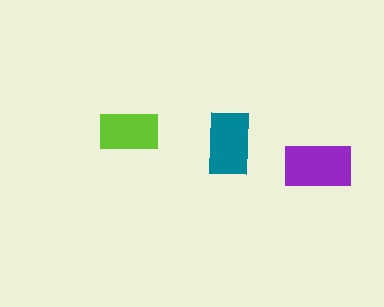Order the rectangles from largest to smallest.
the purple one, the teal one, the lime one.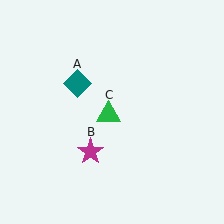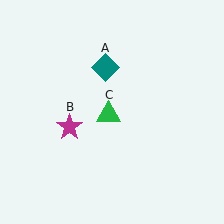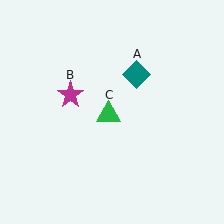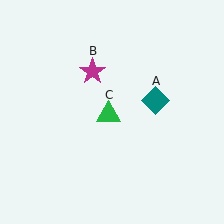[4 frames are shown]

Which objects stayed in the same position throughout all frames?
Green triangle (object C) remained stationary.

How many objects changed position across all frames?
2 objects changed position: teal diamond (object A), magenta star (object B).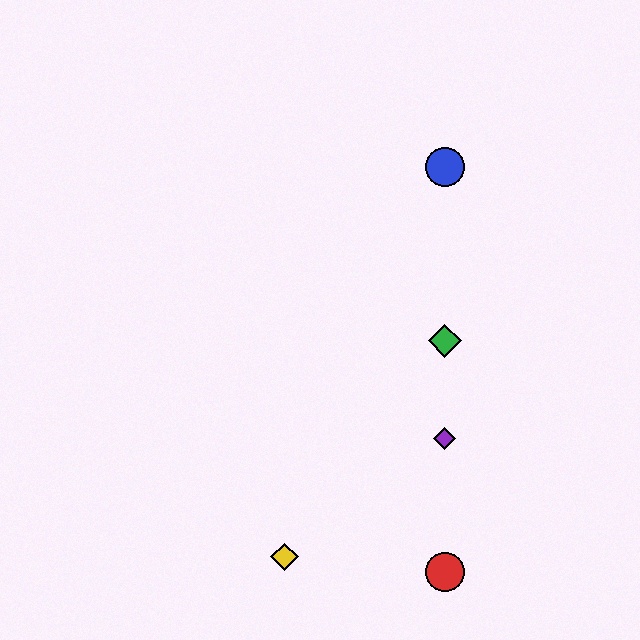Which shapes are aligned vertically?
The red circle, the blue circle, the green diamond, the purple diamond are aligned vertically.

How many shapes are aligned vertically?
4 shapes (the red circle, the blue circle, the green diamond, the purple diamond) are aligned vertically.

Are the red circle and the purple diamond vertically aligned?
Yes, both are at x≈445.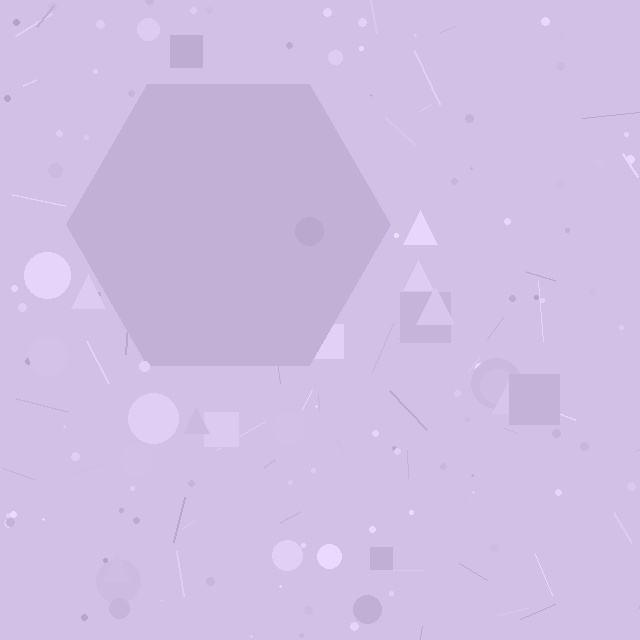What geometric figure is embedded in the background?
A hexagon is embedded in the background.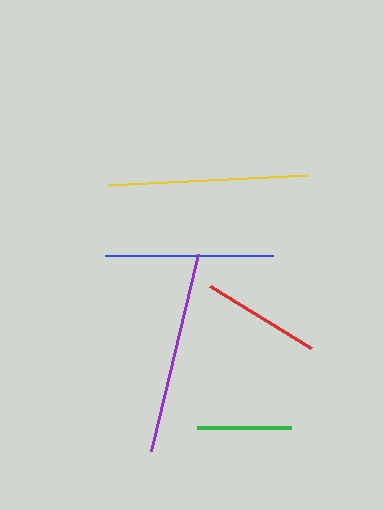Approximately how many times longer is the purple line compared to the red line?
The purple line is approximately 1.7 times the length of the red line.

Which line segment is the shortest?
The green line is the shortest at approximately 94 pixels.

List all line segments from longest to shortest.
From longest to shortest: purple, yellow, blue, red, green.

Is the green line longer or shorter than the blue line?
The blue line is longer than the green line.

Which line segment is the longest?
The purple line is the longest at approximately 202 pixels.